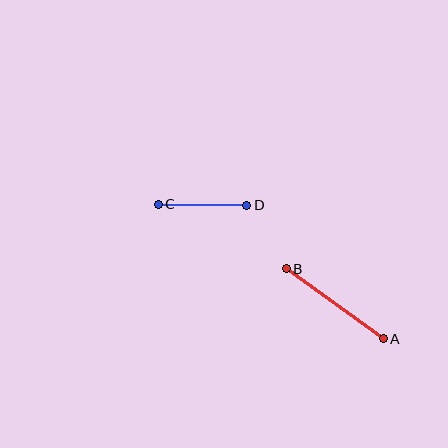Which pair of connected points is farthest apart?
Points A and B are farthest apart.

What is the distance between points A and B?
The distance is approximately 119 pixels.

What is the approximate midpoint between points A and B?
The midpoint is at approximately (335, 304) pixels.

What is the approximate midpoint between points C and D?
The midpoint is at approximately (202, 205) pixels.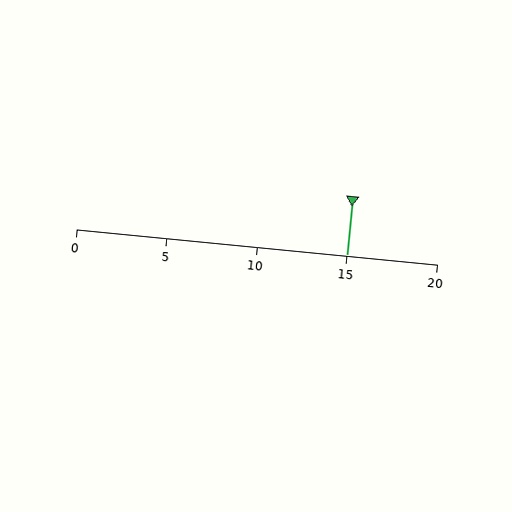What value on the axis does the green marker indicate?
The marker indicates approximately 15.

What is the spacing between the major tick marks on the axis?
The major ticks are spaced 5 apart.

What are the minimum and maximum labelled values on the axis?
The axis runs from 0 to 20.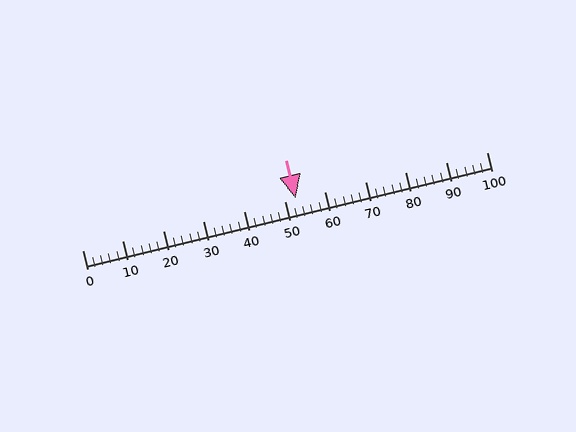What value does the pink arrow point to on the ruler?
The pink arrow points to approximately 53.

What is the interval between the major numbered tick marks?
The major tick marks are spaced 10 units apart.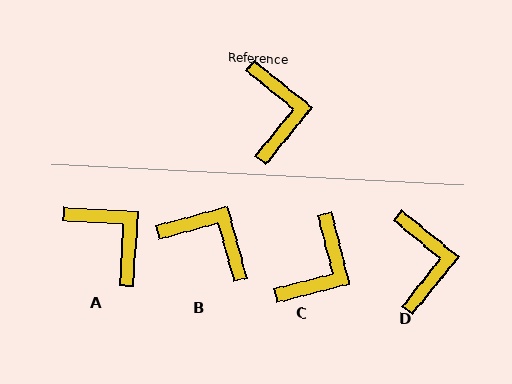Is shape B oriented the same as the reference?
No, it is off by about 54 degrees.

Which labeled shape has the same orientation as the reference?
D.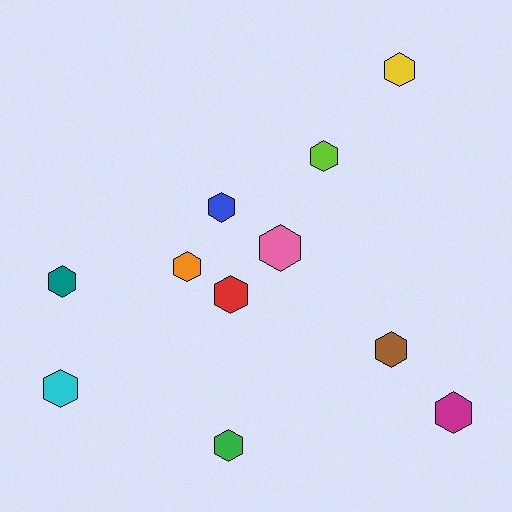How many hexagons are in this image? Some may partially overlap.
There are 11 hexagons.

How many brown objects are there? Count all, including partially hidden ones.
There is 1 brown object.